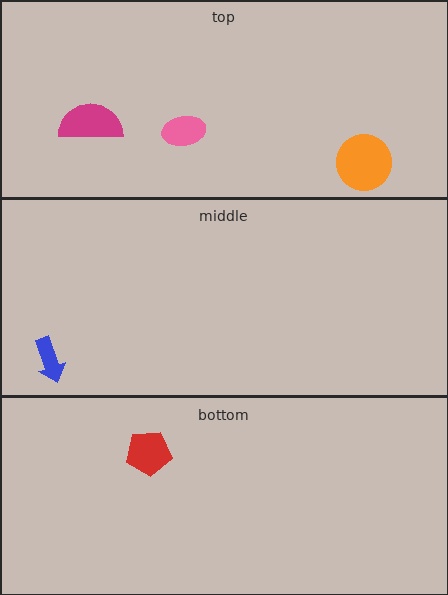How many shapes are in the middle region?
1.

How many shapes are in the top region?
3.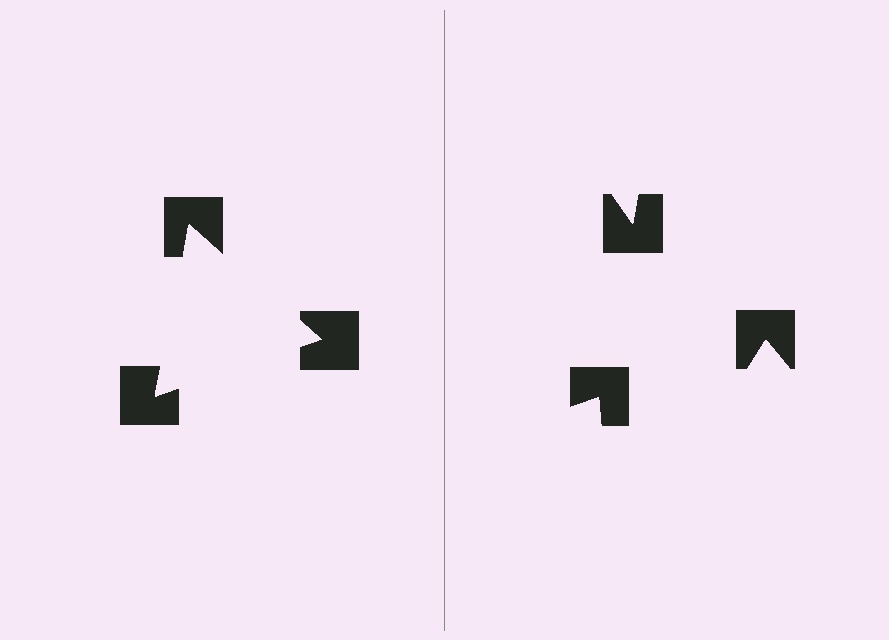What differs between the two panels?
The notched squares are positioned identically on both sides; only the wedge orientations differ. On the left they align to a triangle; on the right they are misaligned.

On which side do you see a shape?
An illusory triangle appears on the left side. On the right side the wedge cuts are rotated, so no coherent shape forms.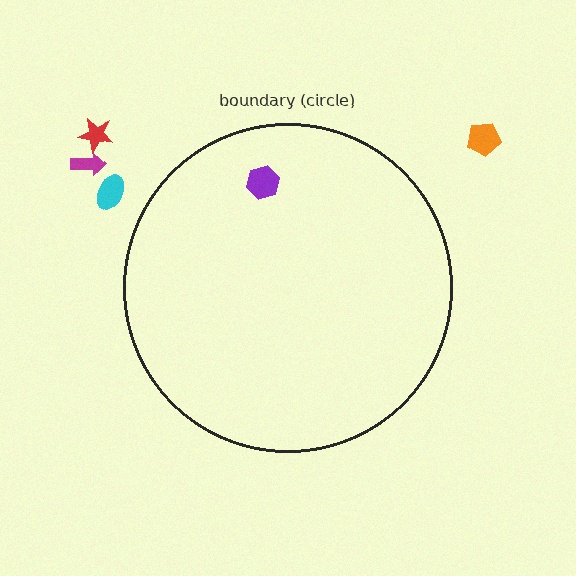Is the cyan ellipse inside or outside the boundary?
Outside.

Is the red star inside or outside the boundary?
Outside.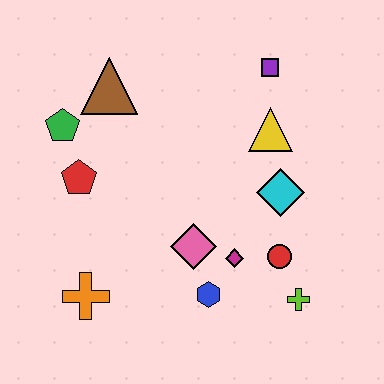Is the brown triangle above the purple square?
No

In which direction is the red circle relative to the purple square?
The red circle is below the purple square.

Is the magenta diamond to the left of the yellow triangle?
Yes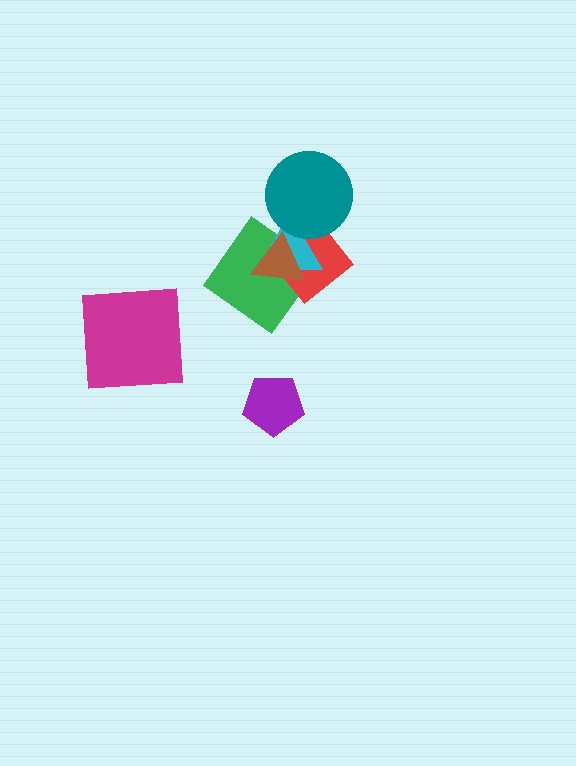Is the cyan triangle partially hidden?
Yes, it is partially covered by another shape.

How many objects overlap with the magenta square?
0 objects overlap with the magenta square.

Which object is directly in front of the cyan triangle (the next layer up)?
The brown triangle is directly in front of the cyan triangle.